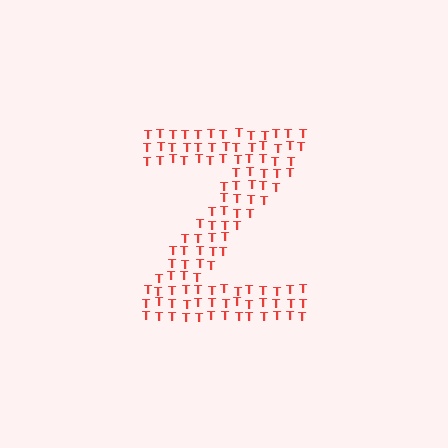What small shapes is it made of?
It is made of small letter T's.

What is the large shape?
The large shape is the letter Z.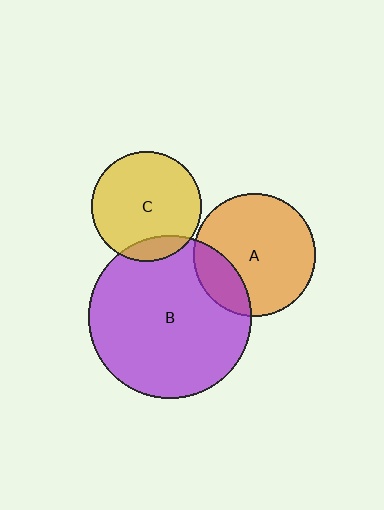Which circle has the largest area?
Circle B (purple).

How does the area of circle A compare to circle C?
Approximately 1.2 times.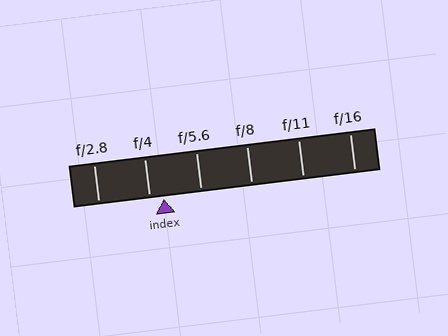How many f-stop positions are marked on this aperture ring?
There are 6 f-stop positions marked.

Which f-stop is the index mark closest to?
The index mark is closest to f/4.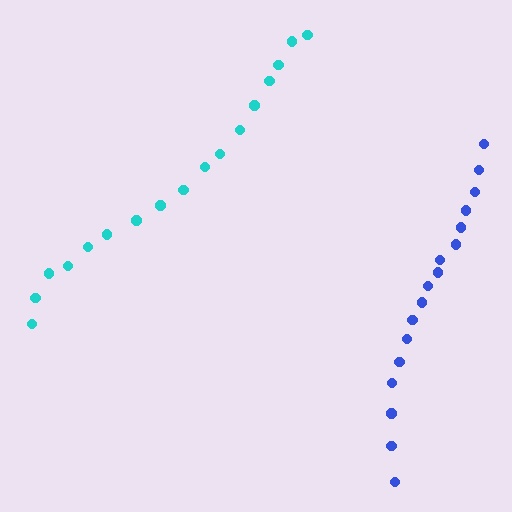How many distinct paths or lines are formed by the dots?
There are 2 distinct paths.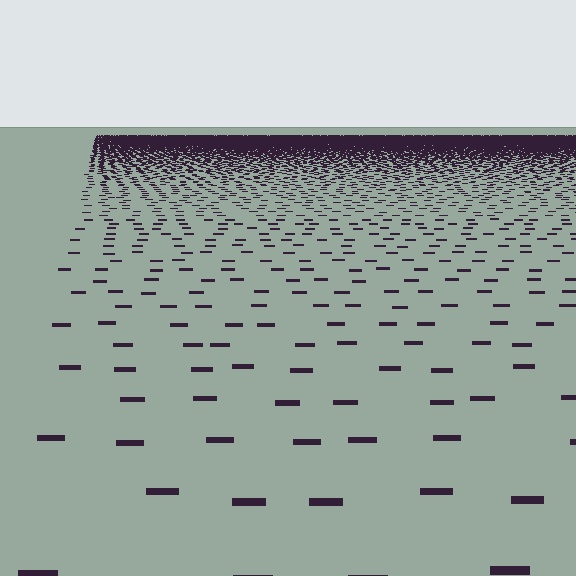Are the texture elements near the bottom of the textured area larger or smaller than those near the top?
Larger. Near the bottom, elements are closer to the viewer and appear at a bigger on-screen size.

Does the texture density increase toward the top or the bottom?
Density increases toward the top.